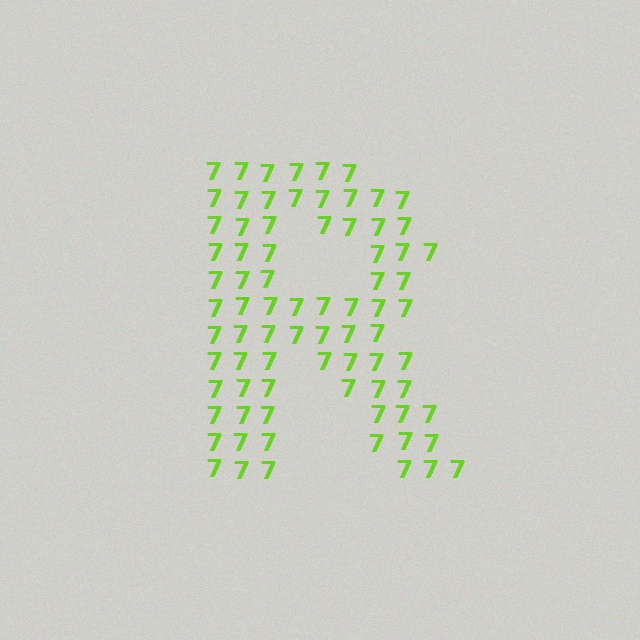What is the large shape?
The large shape is the letter R.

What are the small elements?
The small elements are digit 7's.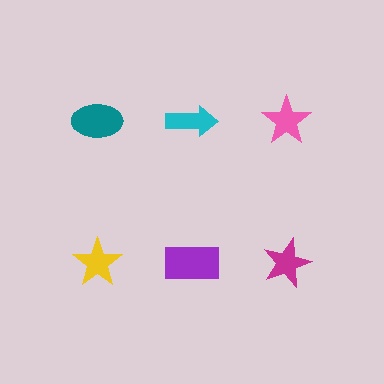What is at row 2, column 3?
A magenta star.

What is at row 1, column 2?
A cyan arrow.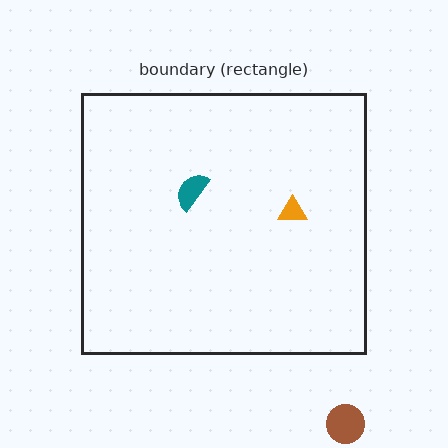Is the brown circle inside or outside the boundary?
Outside.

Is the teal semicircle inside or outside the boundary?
Inside.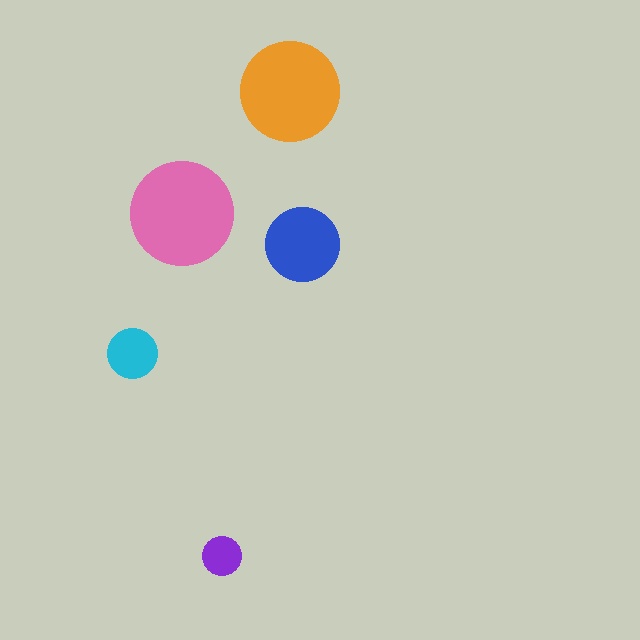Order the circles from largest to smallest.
the pink one, the orange one, the blue one, the cyan one, the purple one.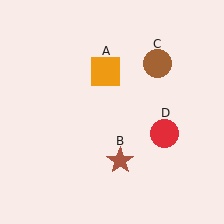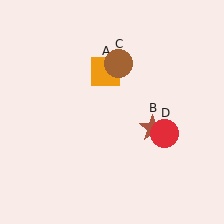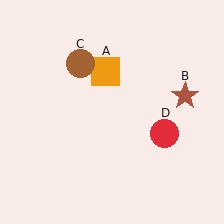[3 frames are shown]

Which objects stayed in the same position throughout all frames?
Orange square (object A) and red circle (object D) remained stationary.